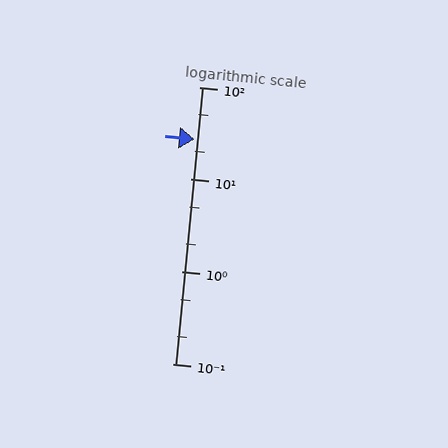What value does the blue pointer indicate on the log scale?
The pointer indicates approximately 27.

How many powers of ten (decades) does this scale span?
The scale spans 3 decades, from 0.1 to 100.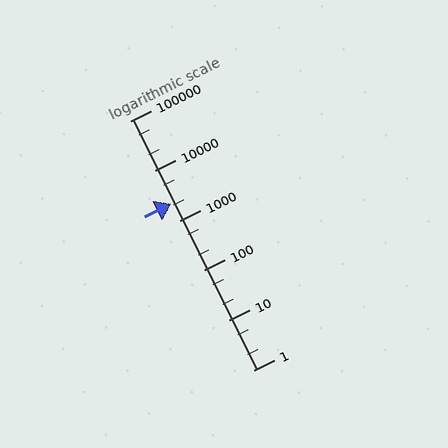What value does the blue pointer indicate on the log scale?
The pointer indicates approximately 2200.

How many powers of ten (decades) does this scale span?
The scale spans 5 decades, from 1 to 100000.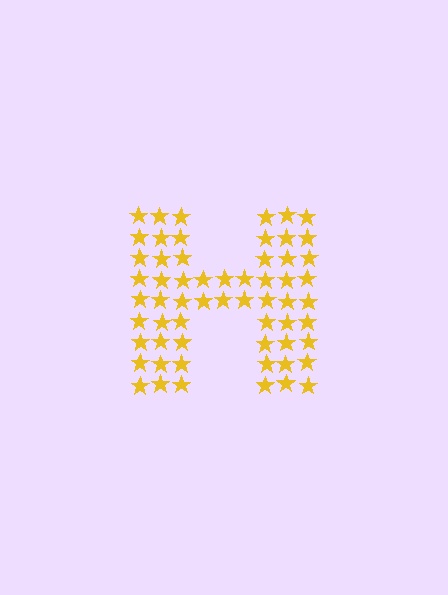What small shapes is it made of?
It is made of small stars.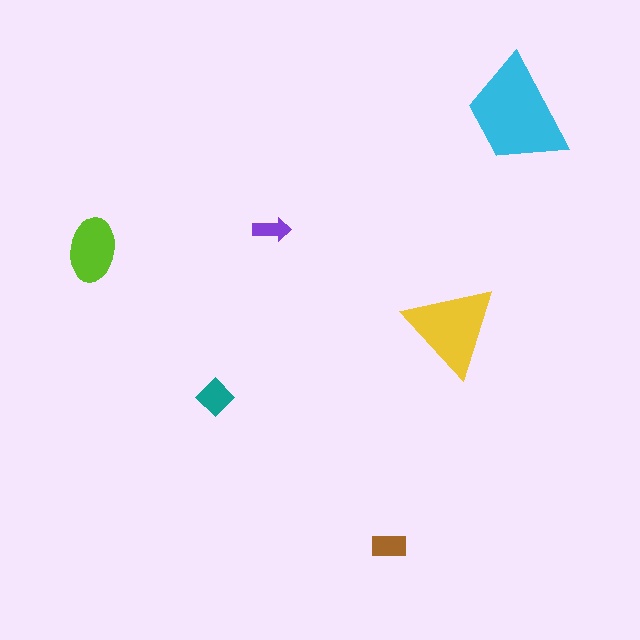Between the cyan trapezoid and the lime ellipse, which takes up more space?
The cyan trapezoid.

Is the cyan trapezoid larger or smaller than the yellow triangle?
Larger.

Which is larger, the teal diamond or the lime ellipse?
The lime ellipse.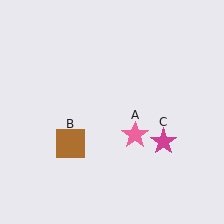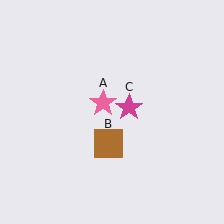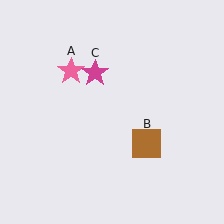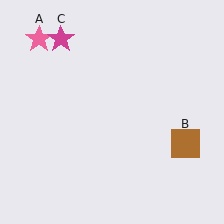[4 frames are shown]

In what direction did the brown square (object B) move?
The brown square (object B) moved right.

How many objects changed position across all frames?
3 objects changed position: pink star (object A), brown square (object B), magenta star (object C).